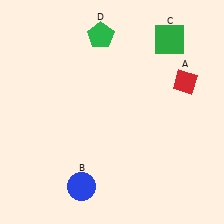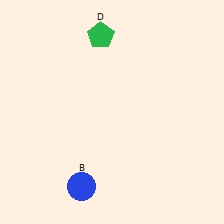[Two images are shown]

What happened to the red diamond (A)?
The red diamond (A) was removed in Image 2. It was in the top-right area of Image 1.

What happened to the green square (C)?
The green square (C) was removed in Image 2. It was in the top-right area of Image 1.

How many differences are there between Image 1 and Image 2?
There are 2 differences between the two images.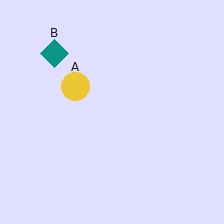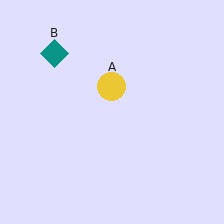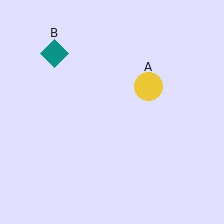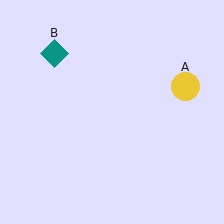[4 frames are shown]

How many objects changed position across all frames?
1 object changed position: yellow circle (object A).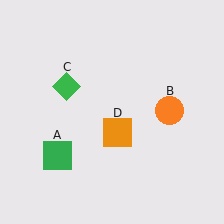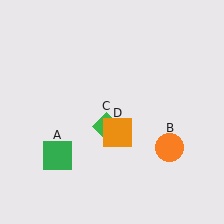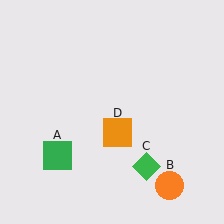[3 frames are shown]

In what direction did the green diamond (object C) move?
The green diamond (object C) moved down and to the right.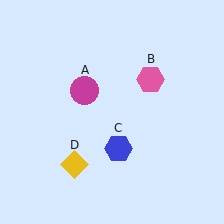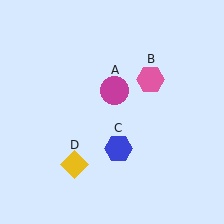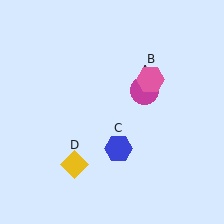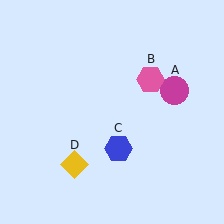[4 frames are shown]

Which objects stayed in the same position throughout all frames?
Pink hexagon (object B) and blue hexagon (object C) and yellow diamond (object D) remained stationary.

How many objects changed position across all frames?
1 object changed position: magenta circle (object A).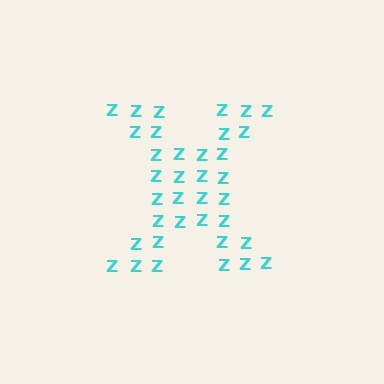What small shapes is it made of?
It is made of small letter Z's.